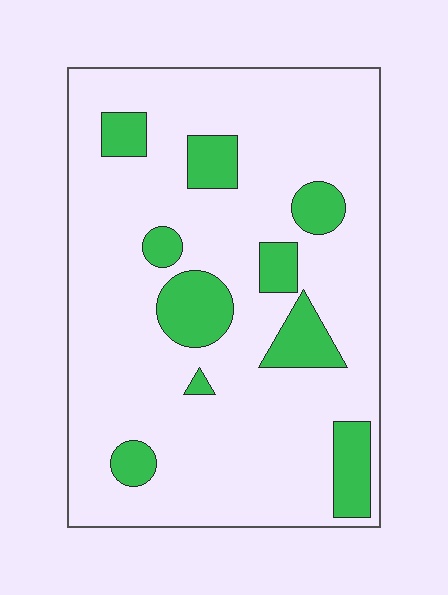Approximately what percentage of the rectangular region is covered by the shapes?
Approximately 15%.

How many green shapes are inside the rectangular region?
10.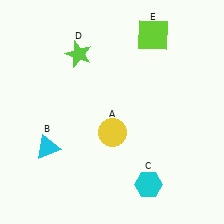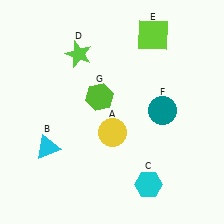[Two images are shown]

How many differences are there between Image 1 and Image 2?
There are 2 differences between the two images.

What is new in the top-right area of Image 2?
A teal circle (F) was added in the top-right area of Image 2.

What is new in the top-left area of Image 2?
A lime hexagon (G) was added in the top-left area of Image 2.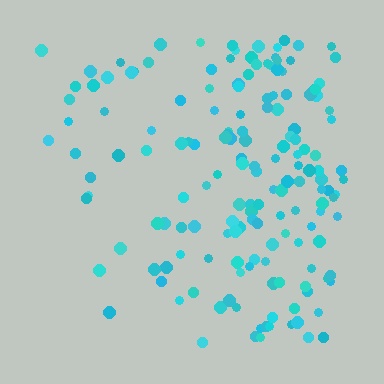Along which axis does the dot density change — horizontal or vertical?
Horizontal.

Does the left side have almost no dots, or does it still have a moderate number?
Still a moderate number, just noticeably fewer than the right.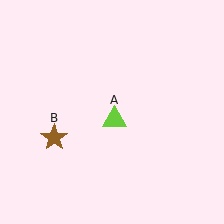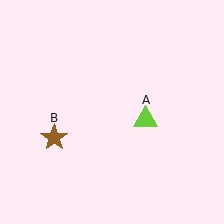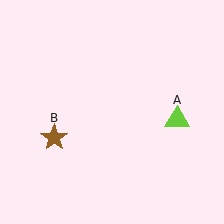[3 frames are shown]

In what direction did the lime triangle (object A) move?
The lime triangle (object A) moved right.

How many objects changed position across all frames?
1 object changed position: lime triangle (object A).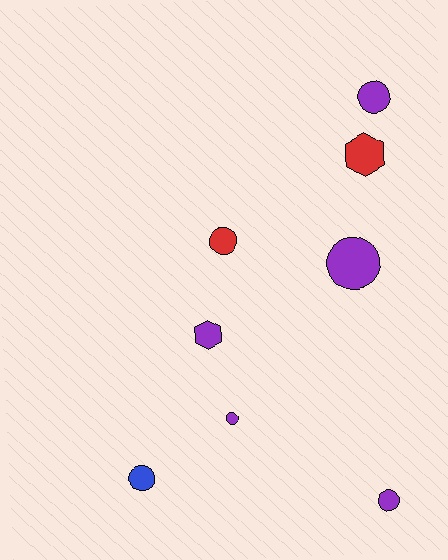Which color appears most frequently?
Purple, with 5 objects.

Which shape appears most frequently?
Circle, with 6 objects.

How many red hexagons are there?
There is 1 red hexagon.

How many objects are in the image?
There are 8 objects.